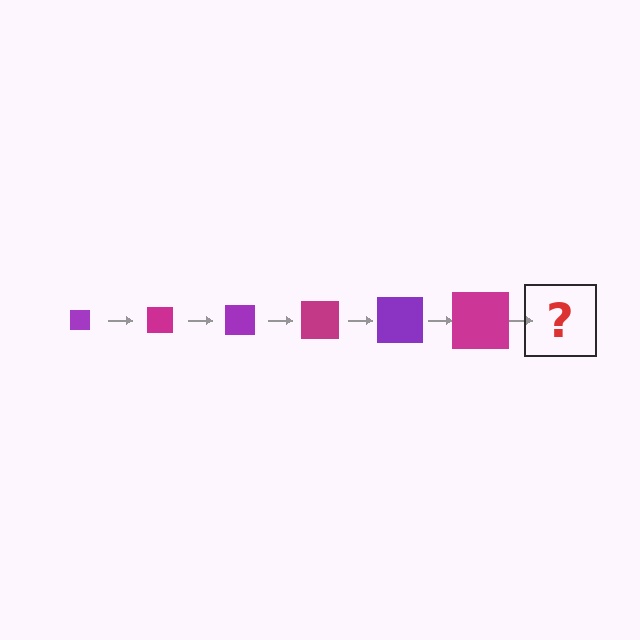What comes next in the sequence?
The next element should be a purple square, larger than the previous one.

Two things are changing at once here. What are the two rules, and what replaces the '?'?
The two rules are that the square grows larger each step and the color cycles through purple and magenta. The '?' should be a purple square, larger than the previous one.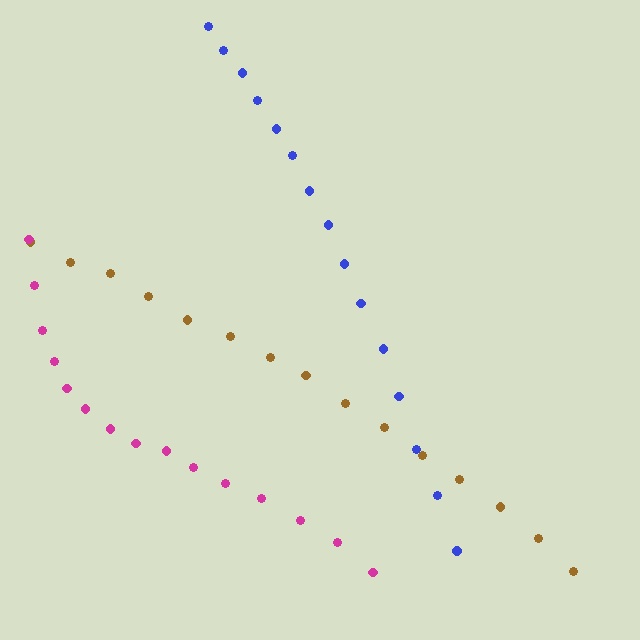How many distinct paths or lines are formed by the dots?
There are 3 distinct paths.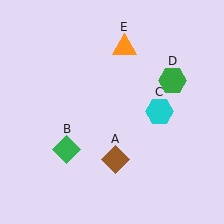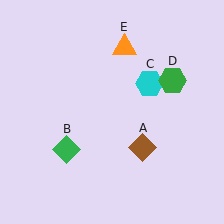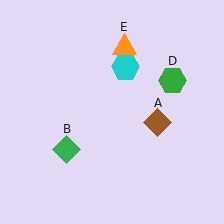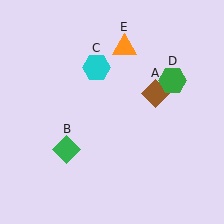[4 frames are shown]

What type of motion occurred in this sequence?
The brown diamond (object A), cyan hexagon (object C) rotated counterclockwise around the center of the scene.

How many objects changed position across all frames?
2 objects changed position: brown diamond (object A), cyan hexagon (object C).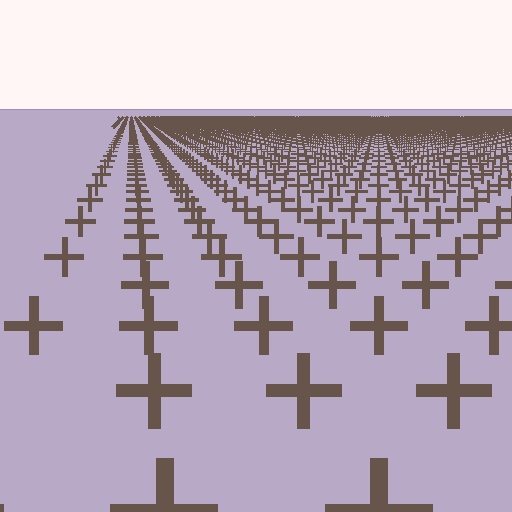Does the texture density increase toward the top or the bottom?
Density increases toward the top.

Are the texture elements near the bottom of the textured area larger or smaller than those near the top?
Larger. Near the bottom, elements are closer to the viewer and appear at a bigger on-screen size.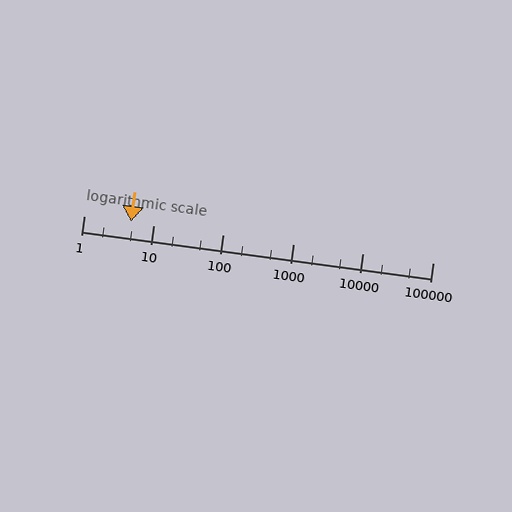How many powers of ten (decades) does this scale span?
The scale spans 5 decades, from 1 to 100000.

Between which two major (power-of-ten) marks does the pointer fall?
The pointer is between 1 and 10.